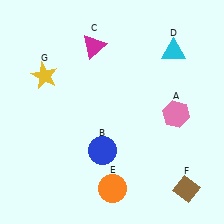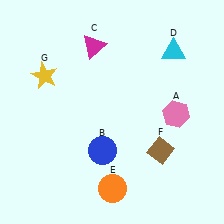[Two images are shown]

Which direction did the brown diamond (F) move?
The brown diamond (F) moved up.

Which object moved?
The brown diamond (F) moved up.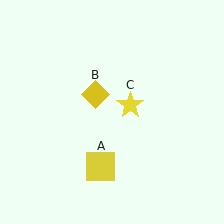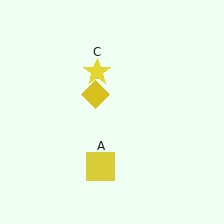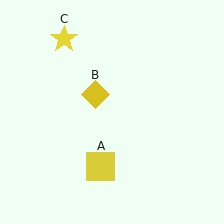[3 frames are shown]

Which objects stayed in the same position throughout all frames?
Yellow square (object A) and yellow diamond (object B) remained stationary.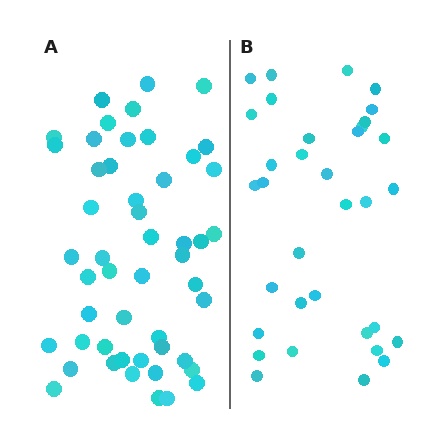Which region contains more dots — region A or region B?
Region A (the left region) has more dots.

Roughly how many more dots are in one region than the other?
Region A has approximately 15 more dots than region B.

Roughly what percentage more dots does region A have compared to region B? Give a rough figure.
About 45% more.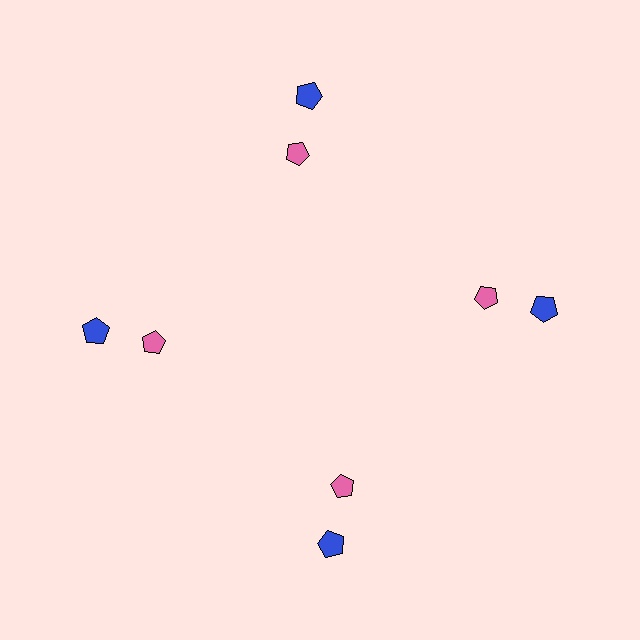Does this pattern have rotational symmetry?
Yes, this pattern has 4-fold rotational symmetry. It looks the same after rotating 90 degrees around the center.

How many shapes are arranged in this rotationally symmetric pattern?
There are 8 shapes, arranged in 4 groups of 2.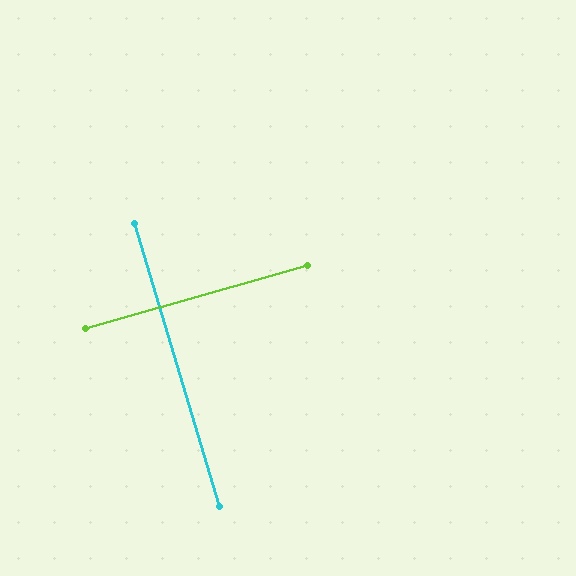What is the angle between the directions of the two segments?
Approximately 89 degrees.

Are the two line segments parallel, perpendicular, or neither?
Perpendicular — they meet at approximately 89°.